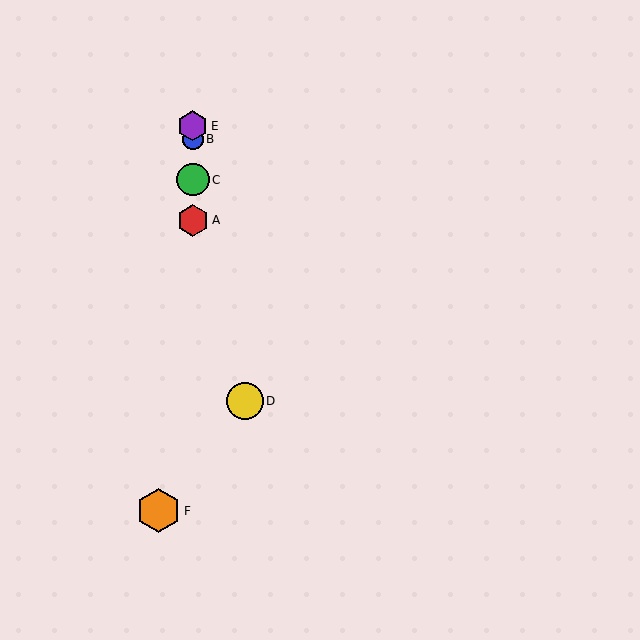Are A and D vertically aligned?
No, A is at x≈193 and D is at x≈245.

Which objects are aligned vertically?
Objects A, B, C, E are aligned vertically.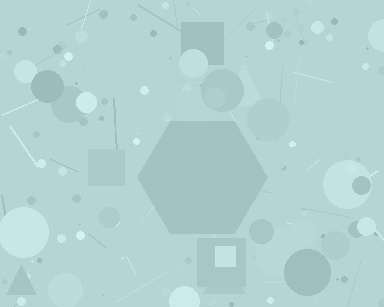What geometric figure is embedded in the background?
A hexagon is embedded in the background.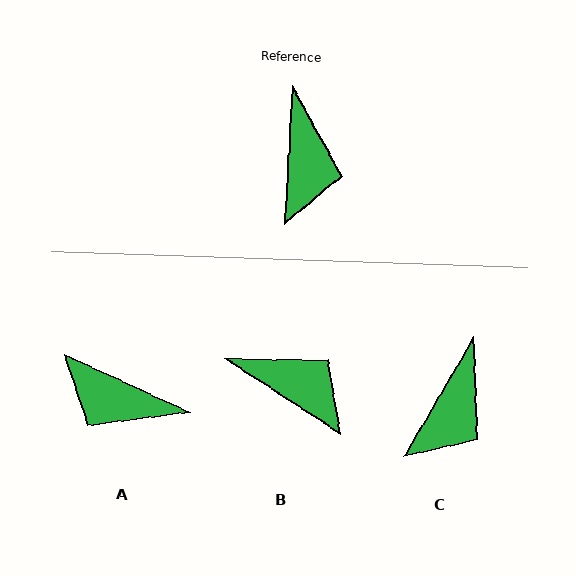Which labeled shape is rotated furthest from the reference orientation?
A, about 111 degrees away.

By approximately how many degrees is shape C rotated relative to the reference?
Approximately 27 degrees clockwise.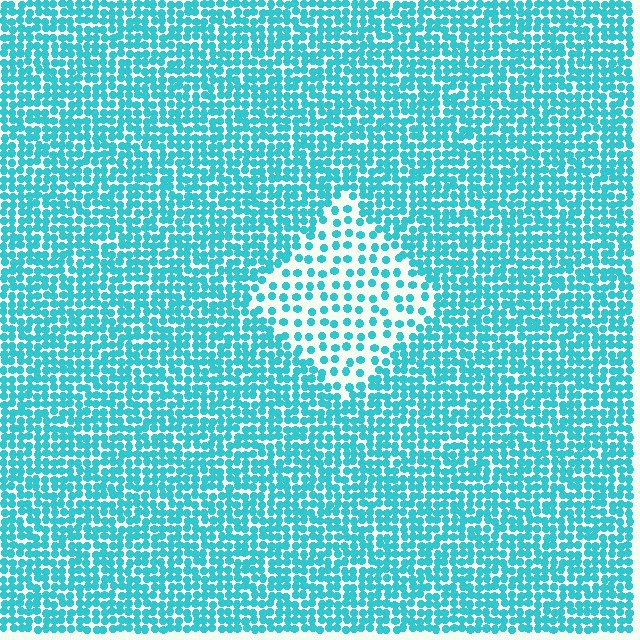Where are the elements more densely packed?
The elements are more densely packed outside the diamond boundary.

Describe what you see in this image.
The image contains small cyan elements arranged at two different densities. A diamond-shaped region is visible where the elements are less densely packed than the surrounding area.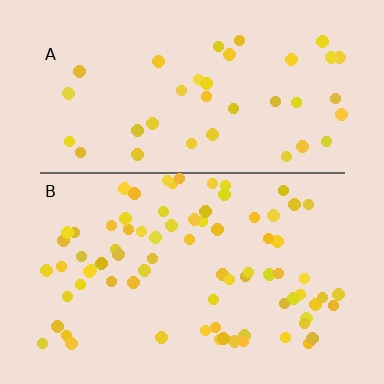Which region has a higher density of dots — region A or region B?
B (the bottom).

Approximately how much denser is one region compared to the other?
Approximately 2.0× — region B over region A.